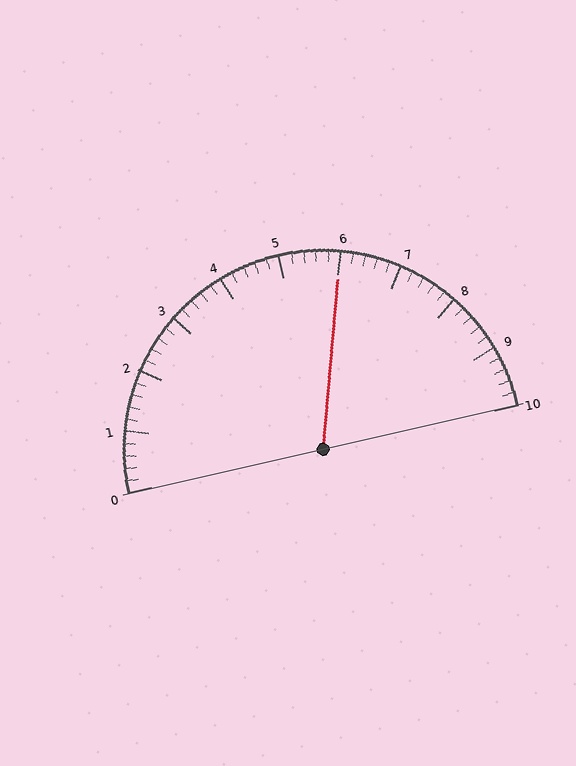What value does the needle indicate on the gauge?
The needle indicates approximately 6.0.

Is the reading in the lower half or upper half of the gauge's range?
The reading is in the upper half of the range (0 to 10).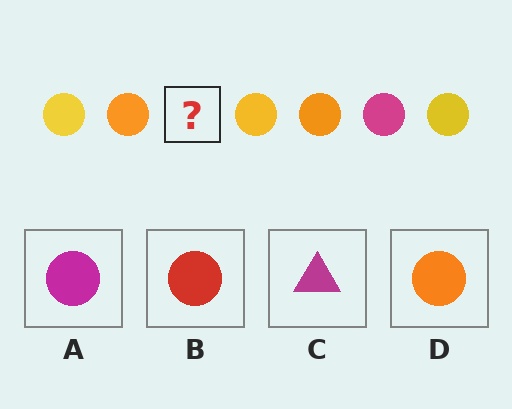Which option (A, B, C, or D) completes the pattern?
A.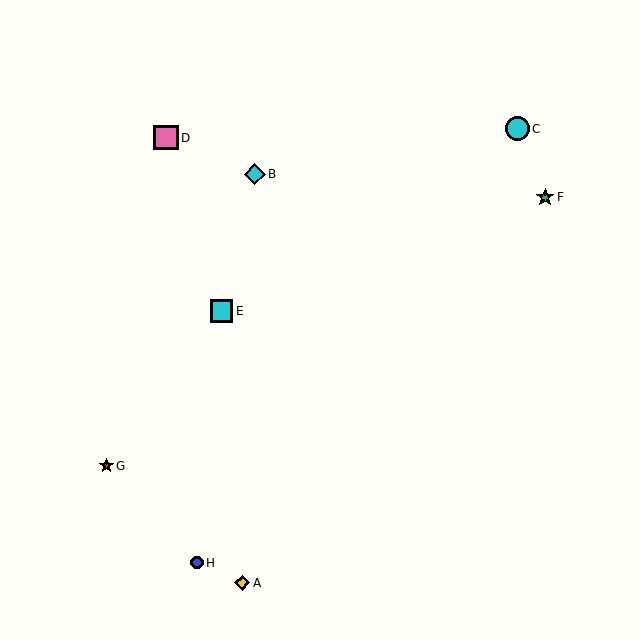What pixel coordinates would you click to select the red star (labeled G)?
Click at (106, 465) to select the red star G.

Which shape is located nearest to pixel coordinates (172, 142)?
The pink square (labeled D) at (166, 137) is nearest to that location.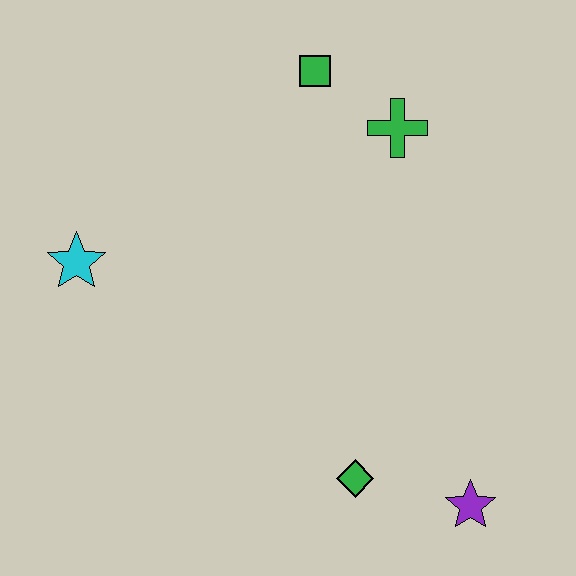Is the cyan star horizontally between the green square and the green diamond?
No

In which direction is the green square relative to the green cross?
The green square is to the left of the green cross.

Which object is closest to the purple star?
The green diamond is closest to the purple star.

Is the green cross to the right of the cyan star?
Yes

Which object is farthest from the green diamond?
The green square is farthest from the green diamond.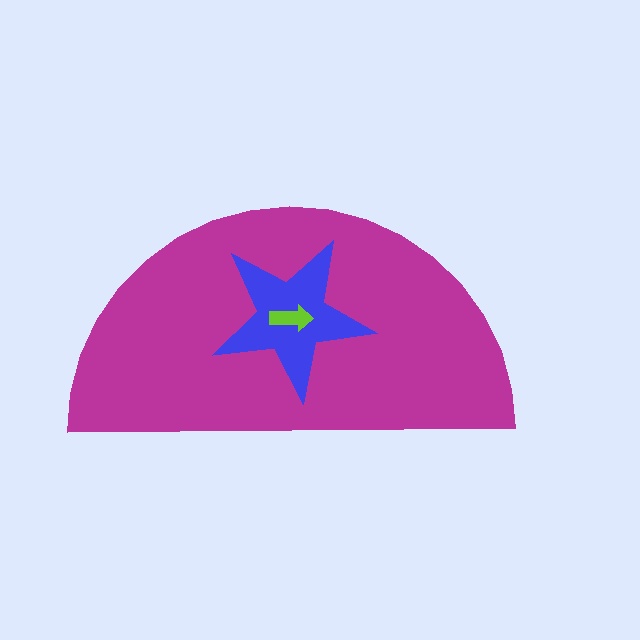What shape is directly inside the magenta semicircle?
The blue star.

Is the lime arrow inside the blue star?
Yes.